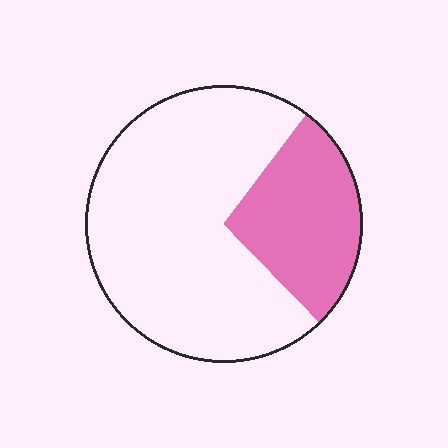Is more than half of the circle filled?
No.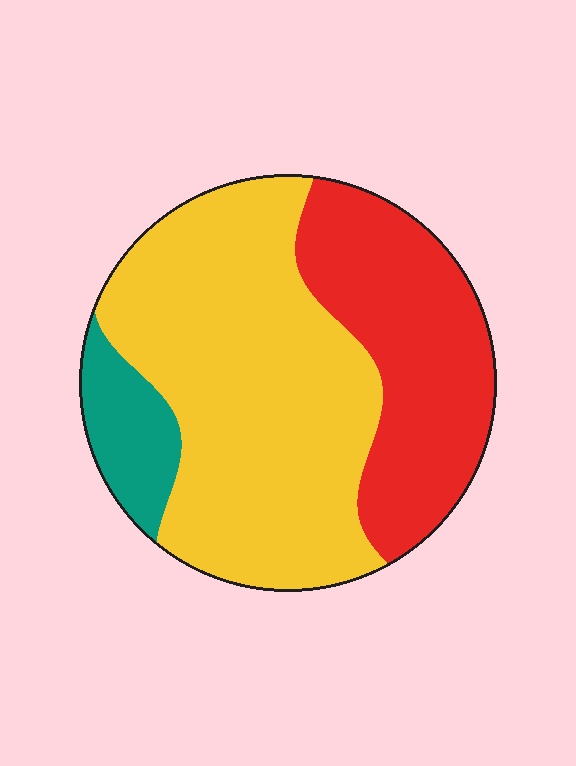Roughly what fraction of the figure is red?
Red covers about 30% of the figure.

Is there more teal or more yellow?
Yellow.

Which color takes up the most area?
Yellow, at roughly 60%.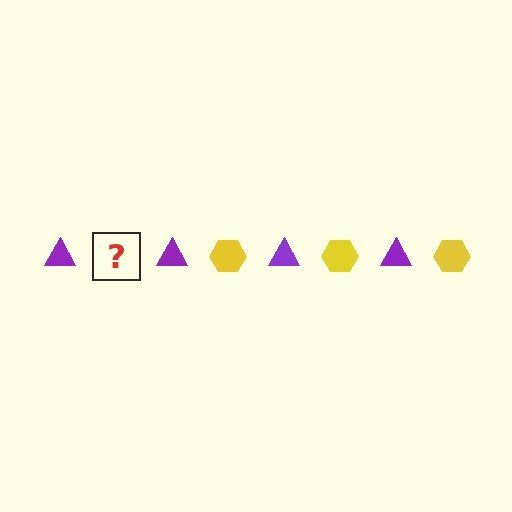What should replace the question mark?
The question mark should be replaced with a yellow hexagon.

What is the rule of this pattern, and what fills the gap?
The rule is that the pattern alternates between purple triangle and yellow hexagon. The gap should be filled with a yellow hexagon.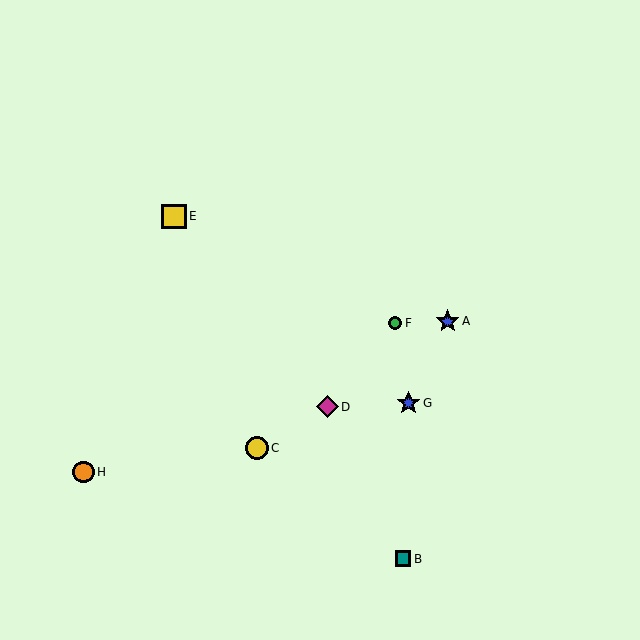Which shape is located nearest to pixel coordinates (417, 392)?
The blue star (labeled G) at (409, 403) is nearest to that location.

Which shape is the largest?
The yellow square (labeled E) is the largest.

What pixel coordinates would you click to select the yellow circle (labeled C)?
Click at (257, 448) to select the yellow circle C.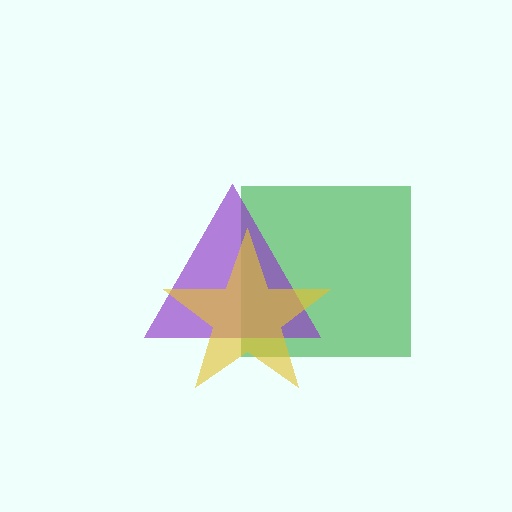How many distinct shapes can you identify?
There are 3 distinct shapes: a green square, a purple triangle, a yellow star.